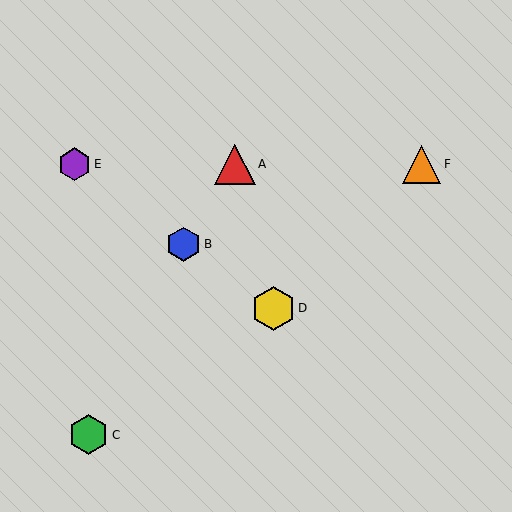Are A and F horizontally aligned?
Yes, both are at y≈164.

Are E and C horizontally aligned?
No, E is at y≈164 and C is at y≈435.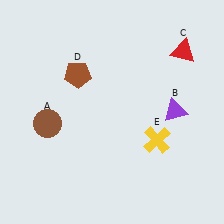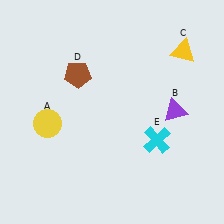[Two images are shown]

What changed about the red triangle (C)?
In Image 1, C is red. In Image 2, it changed to yellow.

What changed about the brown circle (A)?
In Image 1, A is brown. In Image 2, it changed to yellow.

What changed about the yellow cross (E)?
In Image 1, E is yellow. In Image 2, it changed to cyan.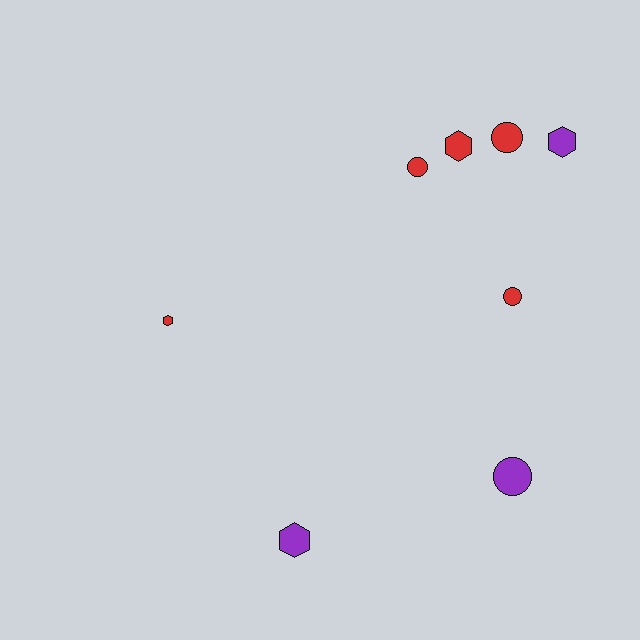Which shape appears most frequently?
Circle, with 4 objects.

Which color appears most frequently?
Red, with 5 objects.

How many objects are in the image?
There are 8 objects.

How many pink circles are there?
There are no pink circles.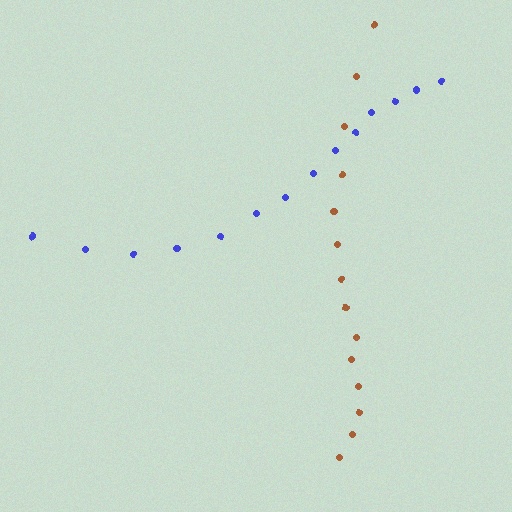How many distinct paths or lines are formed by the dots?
There are 2 distinct paths.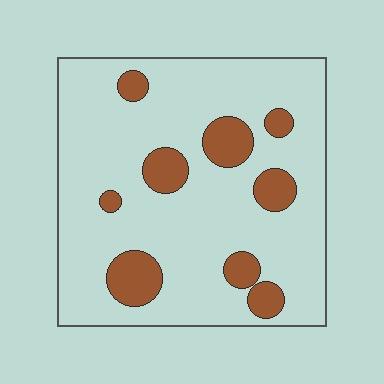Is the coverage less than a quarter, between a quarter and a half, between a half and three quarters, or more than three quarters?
Less than a quarter.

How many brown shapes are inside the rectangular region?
9.